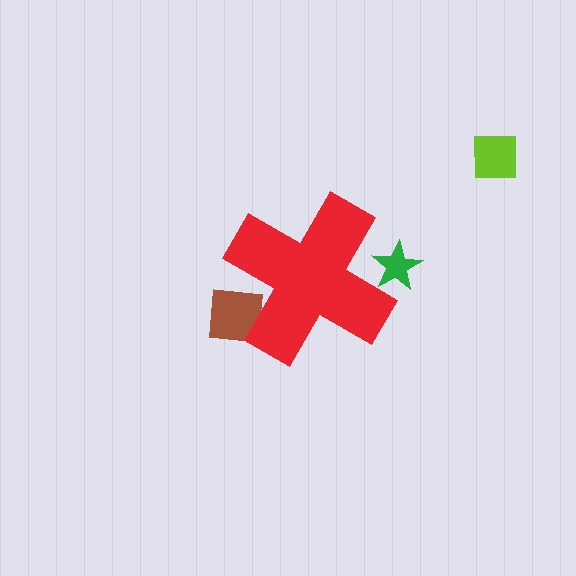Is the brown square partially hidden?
Yes, the brown square is partially hidden behind the red cross.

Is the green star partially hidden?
Yes, the green star is partially hidden behind the red cross.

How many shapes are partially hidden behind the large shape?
2 shapes are partially hidden.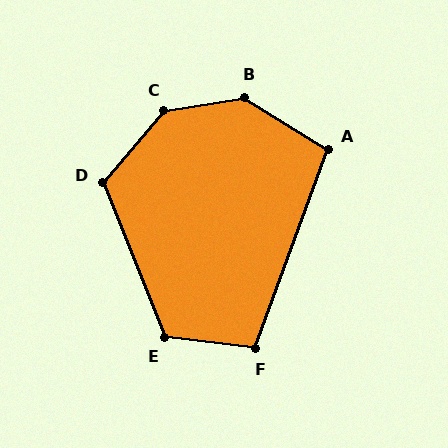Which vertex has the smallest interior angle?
A, at approximately 102 degrees.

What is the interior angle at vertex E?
Approximately 118 degrees (obtuse).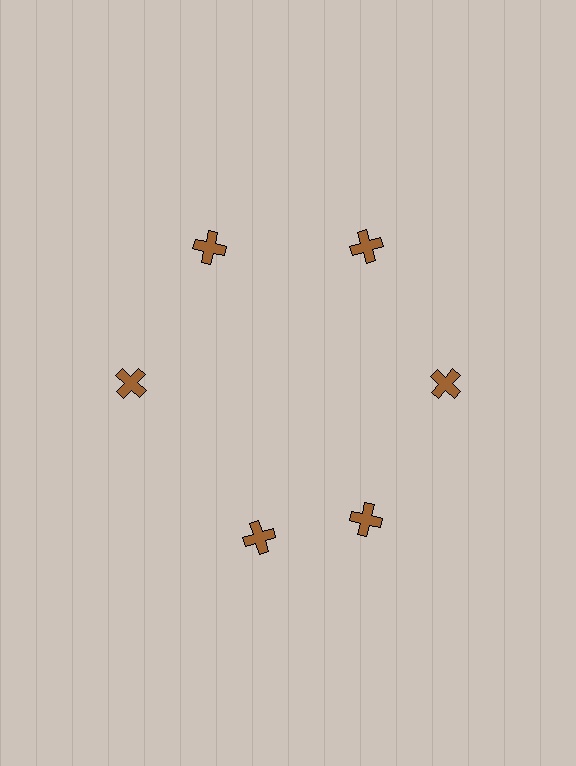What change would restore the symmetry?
The symmetry would be restored by rotating it back into even spacing with its neighbors so that all 6 crosses sit at equal angles and equal distance from the center.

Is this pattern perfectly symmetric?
No. The 6 brown crosses are arranged in a ring, but one element near the 7 o'clock position is rotated out of alignment along the ring, breaking the 6-fold rotational symmetry.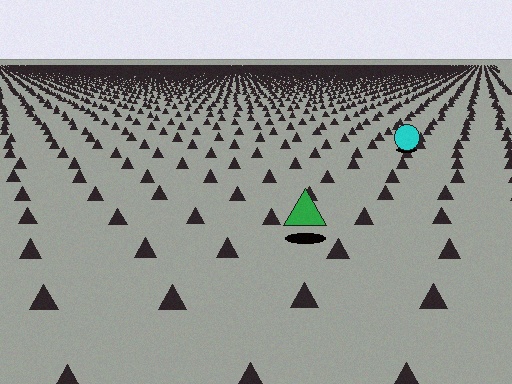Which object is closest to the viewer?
The green triangle is closest. The texture marks near it are larger and more spread out.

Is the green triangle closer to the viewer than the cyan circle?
Yes. The green triangle is closer — you can tell from the texture gradient: the ground texture is coarser near it.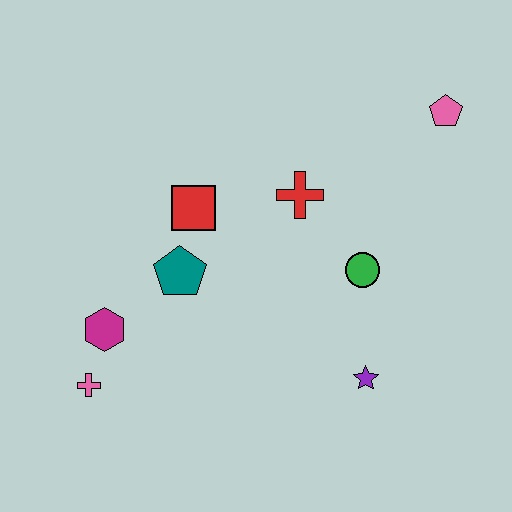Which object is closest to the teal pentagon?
The red square is closest to the teal pentagon.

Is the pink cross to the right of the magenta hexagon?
No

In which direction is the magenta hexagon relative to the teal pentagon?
The magenta hexagon is to the left of the teal pentagon.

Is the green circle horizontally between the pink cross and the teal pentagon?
No